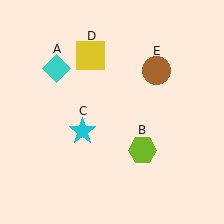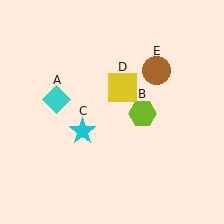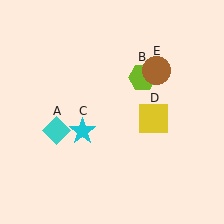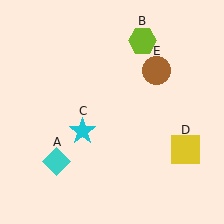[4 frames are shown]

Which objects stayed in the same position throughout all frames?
Cyan star (object C) and brown circle (object E) remained stationary.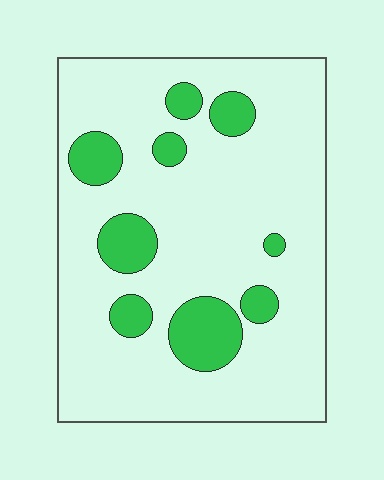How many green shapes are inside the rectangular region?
9.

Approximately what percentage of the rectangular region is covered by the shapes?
Approximately 15%.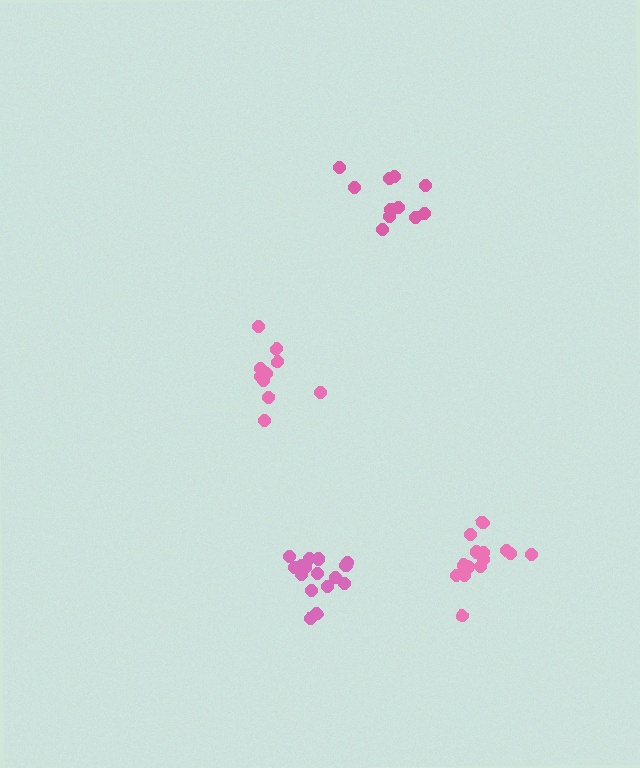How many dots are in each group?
Group 1: 11 dots, Group 2: 10 dots, Group 3: 14 dots, Group 4: 16 dots (51 total).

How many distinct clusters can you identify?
There are 4 distinct clusters.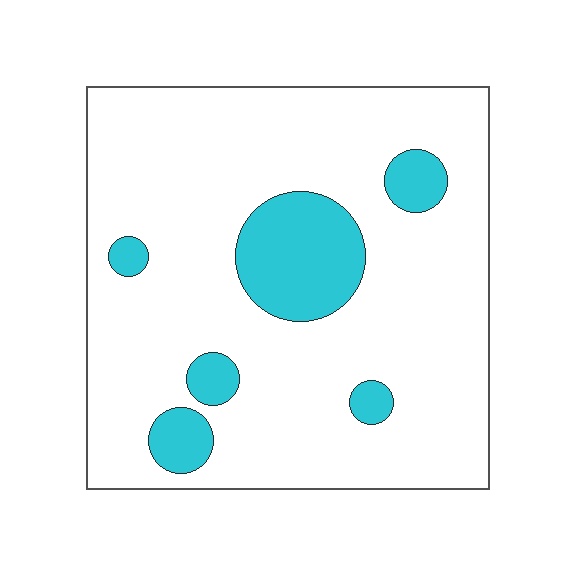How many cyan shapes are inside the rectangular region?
6.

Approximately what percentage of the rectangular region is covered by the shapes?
Approximately 15%.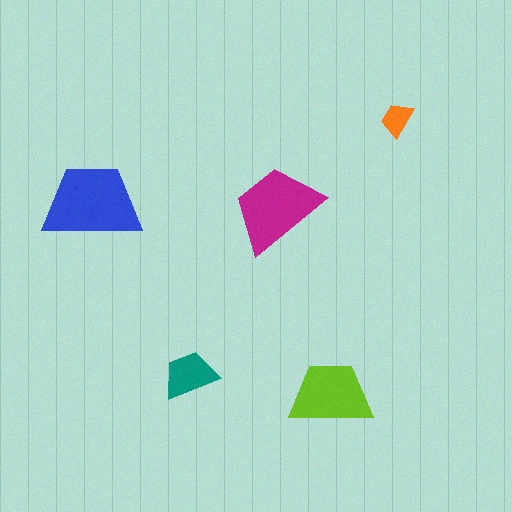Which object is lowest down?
The lime trapezoid is bottommost.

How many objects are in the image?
There are 5 objects in the image.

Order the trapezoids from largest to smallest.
the blue one, the magenta one, the lime one, the teal one, the orange one.